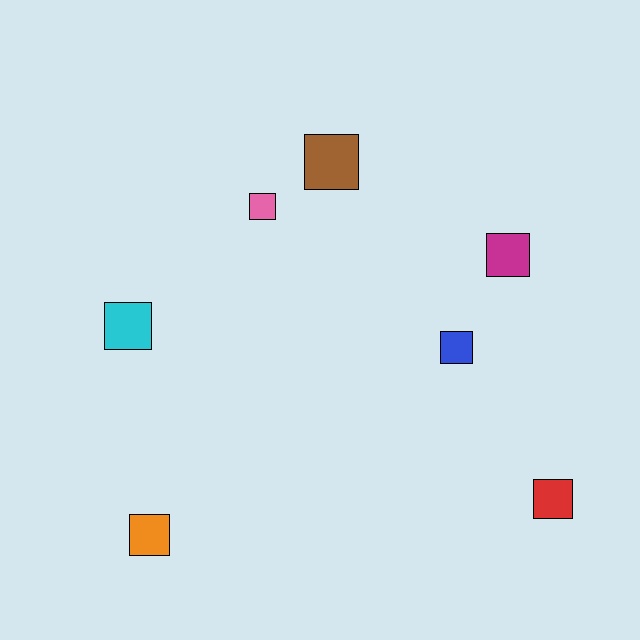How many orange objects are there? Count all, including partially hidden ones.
There is 1 orange object.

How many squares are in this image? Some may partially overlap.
There are 7 squares.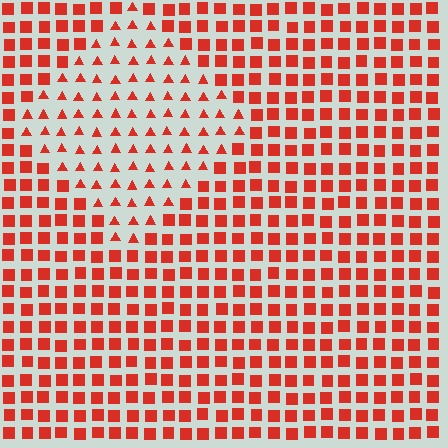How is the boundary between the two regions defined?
The boundary is defined by a change in element shape: triangles inside vs. squares outside. All elements share the same color and spacing.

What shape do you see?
I see a diamond.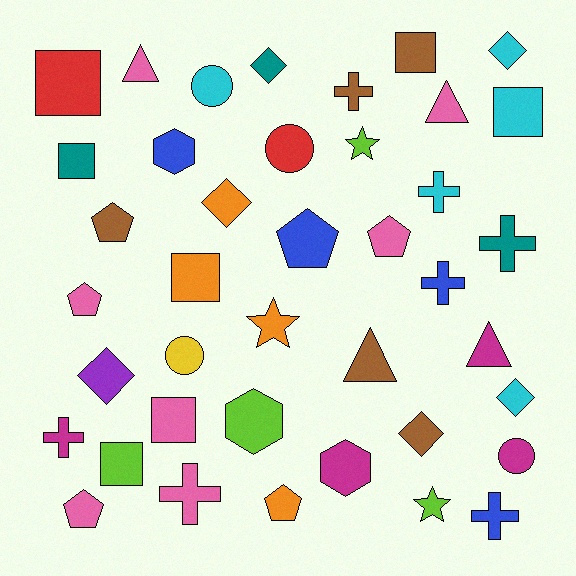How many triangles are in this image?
There are 4 triangles.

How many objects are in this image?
There are 40 objects.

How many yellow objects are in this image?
There is 1 yellow object.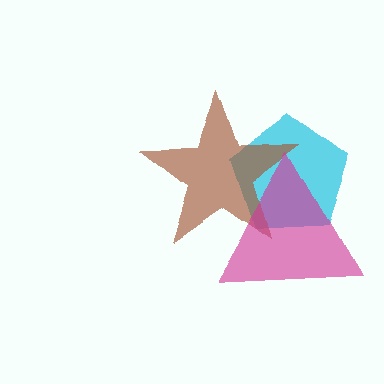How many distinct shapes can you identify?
There are 3 distinct shapes: a cyan pentagon, a brown star, a magenta triangle.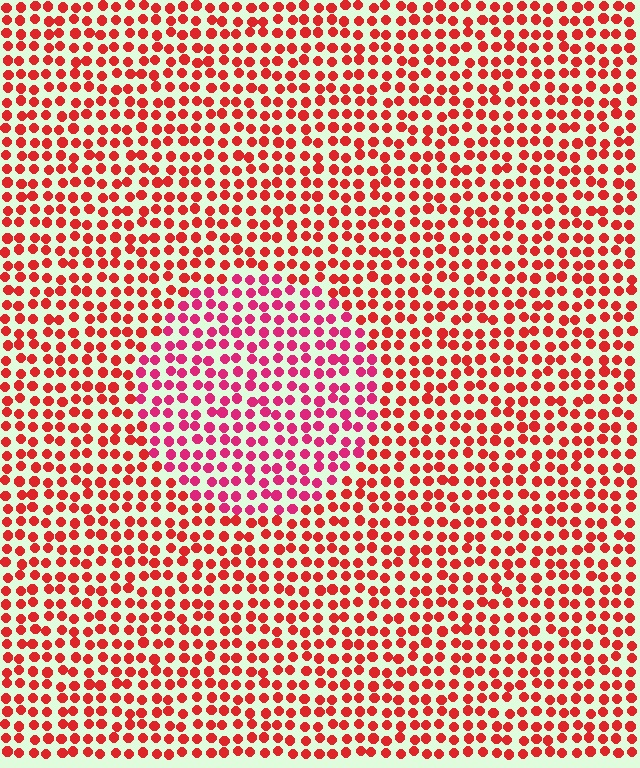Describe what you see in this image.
The image is filled with small red elements in a uniform arrangement. A circle-shaped region is visible where the elements are tinted to a slightly different hue, forming a subtle color boundary.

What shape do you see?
I see a circle.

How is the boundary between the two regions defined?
The boundary is defined purely by a slight shift in hue (about 27 degrees). Spacing, size, and orientation are identical on both sides.